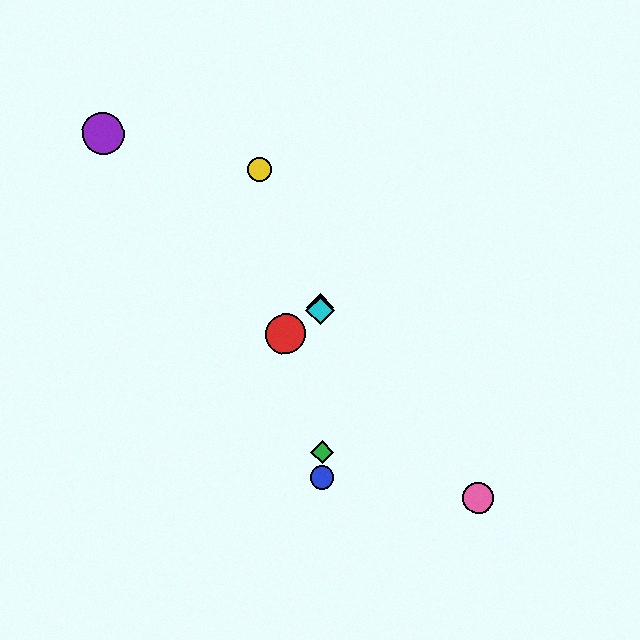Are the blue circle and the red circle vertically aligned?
No, the blue circle is at x≈322 and the red circle is at x≈286.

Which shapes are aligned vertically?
The blue circle, the green diamond, the orange diamond, the cyan diamond are aligned vertically.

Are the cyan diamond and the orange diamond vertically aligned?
Yes, both are at x≈320.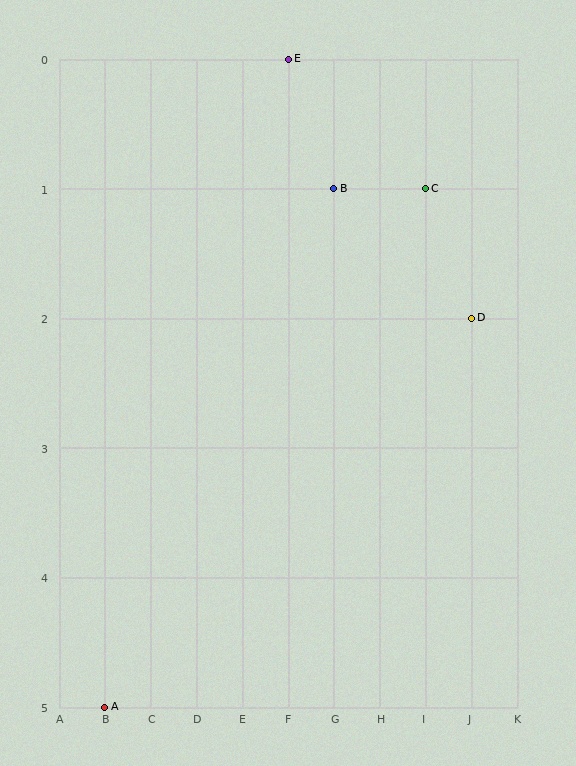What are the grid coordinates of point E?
Point E is at grid coordinates (F, 0).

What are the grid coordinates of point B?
Point B is at grid coordinates (G, 1).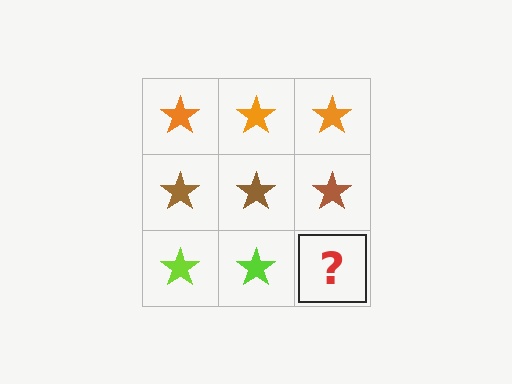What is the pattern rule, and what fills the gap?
The rule is that each row has a consistent color. The gap should be filled with a lime star.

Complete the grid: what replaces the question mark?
The question mark should be replaced with a lime star.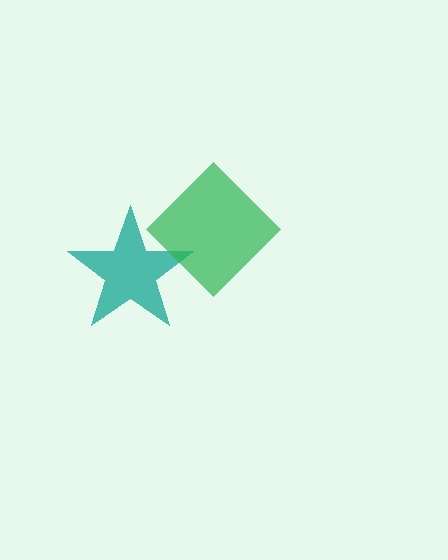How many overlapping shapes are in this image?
There are 2 overlapping shapes in the image.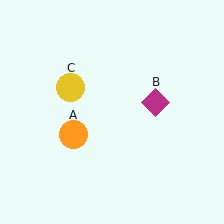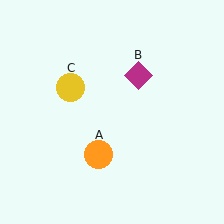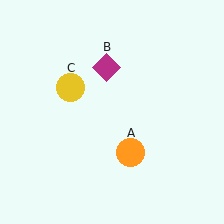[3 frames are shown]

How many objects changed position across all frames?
2 objects changed position: orange circle (object A), magenta diamond (object B).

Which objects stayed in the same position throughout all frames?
Yellow circle (object C) remained stationary.